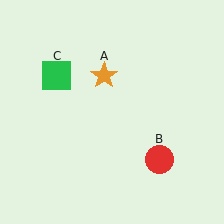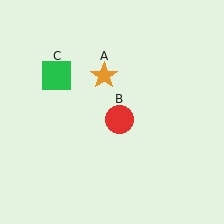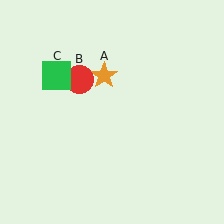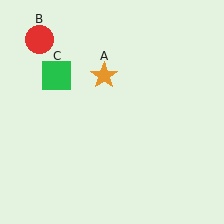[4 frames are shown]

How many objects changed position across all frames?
1 object changed position: red circle (object B).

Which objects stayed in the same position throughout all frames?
Orange star (object A) and green square (object C) remained stationary.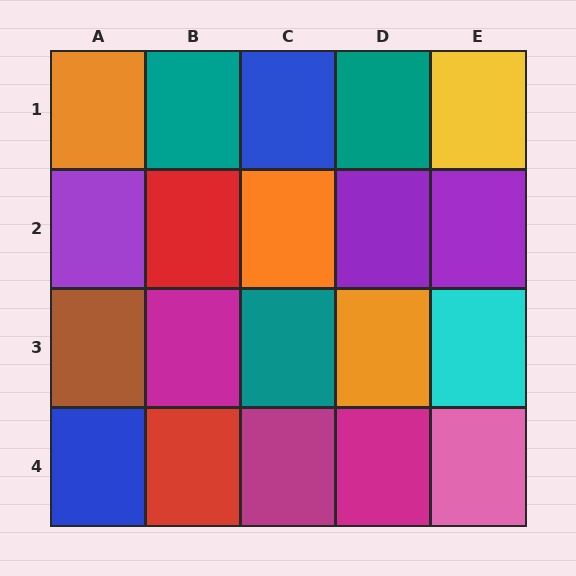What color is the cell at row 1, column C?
Blue.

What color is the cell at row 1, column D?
Teal.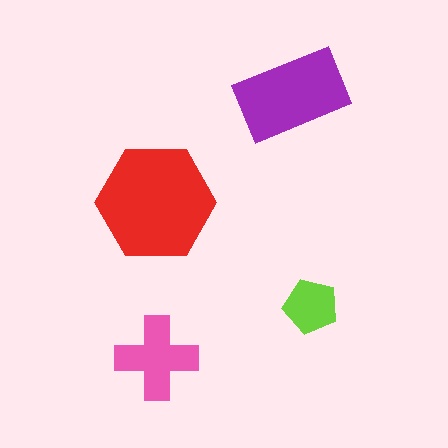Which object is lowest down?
The pink cross is bottommost.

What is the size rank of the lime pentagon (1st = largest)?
4th.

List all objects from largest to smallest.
The red hexagon, the purple rectangle, the pink cross, the lime pentagon.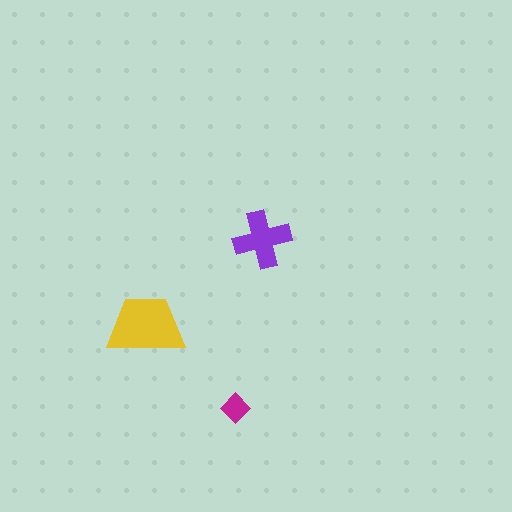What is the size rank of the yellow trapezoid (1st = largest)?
1st.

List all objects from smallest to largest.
The magenta diamond, the purple cross, the yellow trapezoid.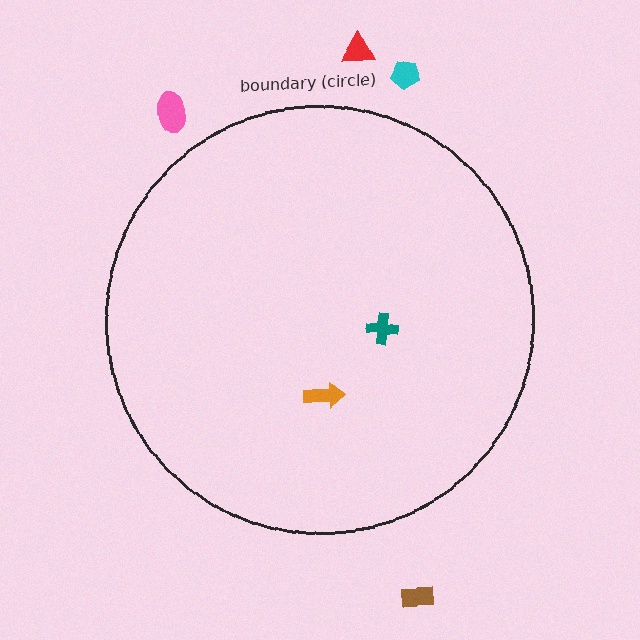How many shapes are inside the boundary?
2 inside, 4 outside.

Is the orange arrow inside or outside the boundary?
Inside.